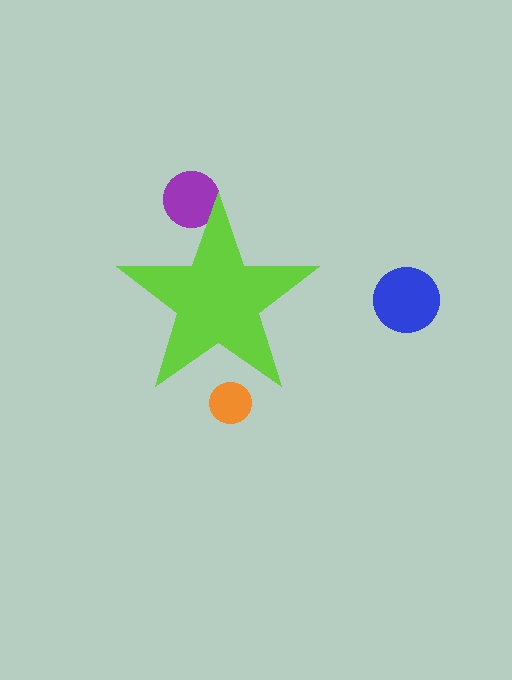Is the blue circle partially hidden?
No, the blue circle is fully visible.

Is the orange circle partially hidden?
Yes, the orange circle is partially hidden behind the lime star.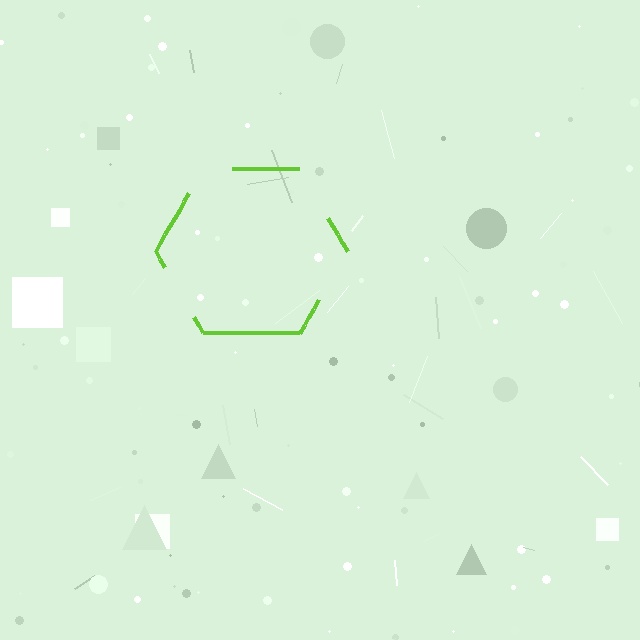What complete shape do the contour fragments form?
The contour fragments form a hexagon.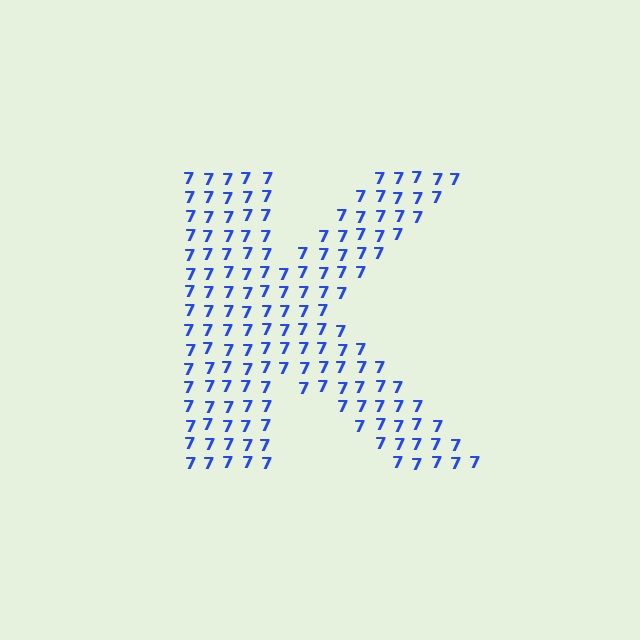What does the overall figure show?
The overall figure shows the letter K.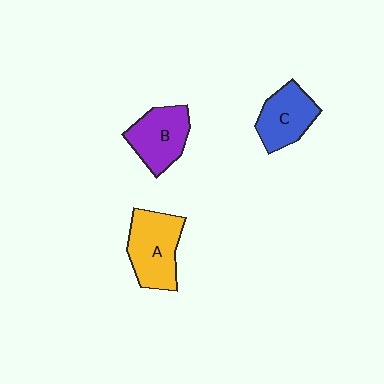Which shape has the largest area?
Shape A (yellow).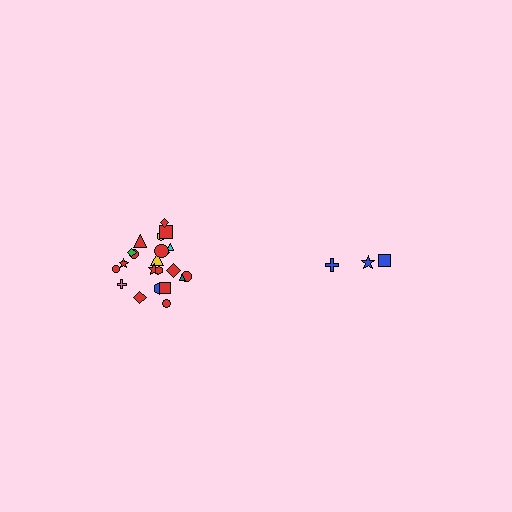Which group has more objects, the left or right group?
The left group.